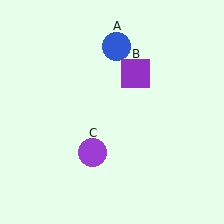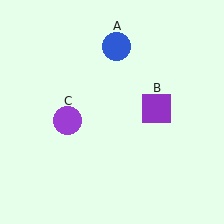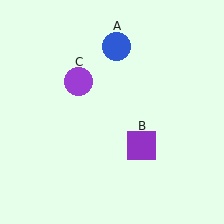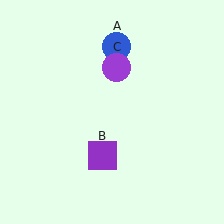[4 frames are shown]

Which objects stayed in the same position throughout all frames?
Blue circle (object A) remained stationary.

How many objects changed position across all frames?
2 objects changed position: purple square (object B), purple circle (object C).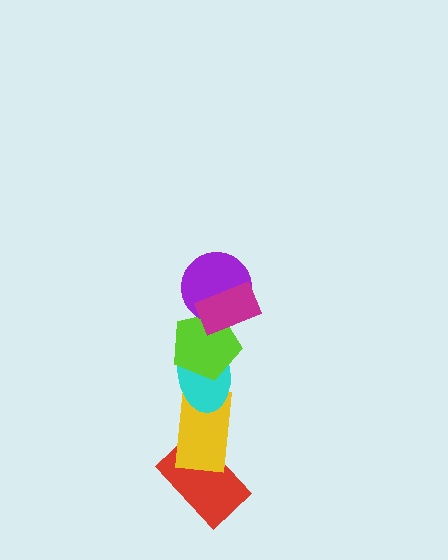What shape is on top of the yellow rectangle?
The cyan ellipse is on top of the yellow rectangle.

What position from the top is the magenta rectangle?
The magenta rectangle is 1st from the top.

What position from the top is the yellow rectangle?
The yellow rectangle is 5th from the top.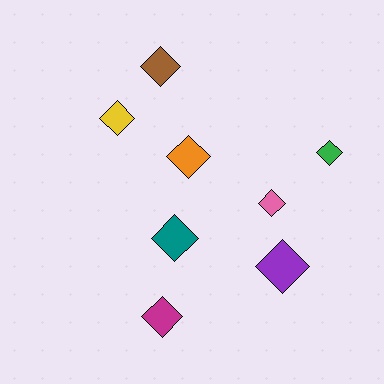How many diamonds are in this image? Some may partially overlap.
There are 8 diamonds.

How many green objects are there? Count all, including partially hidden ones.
There is 1 green object.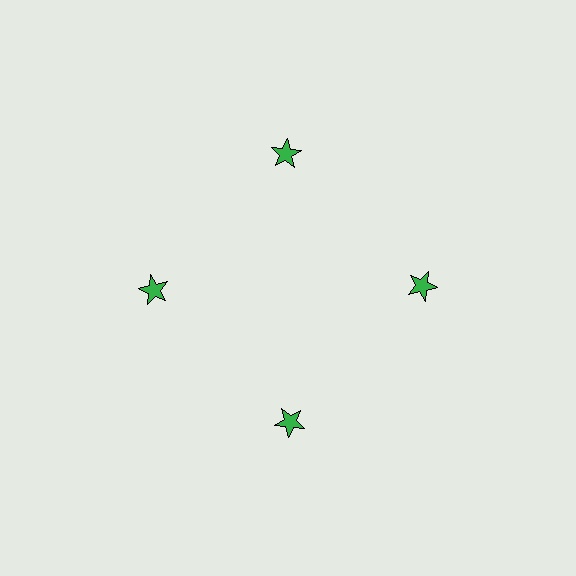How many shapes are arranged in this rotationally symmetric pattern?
There are 4 shapes, arranged in 4 groups of 1.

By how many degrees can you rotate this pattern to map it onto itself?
The pattern maps onto itself every 90 degrees of rotation.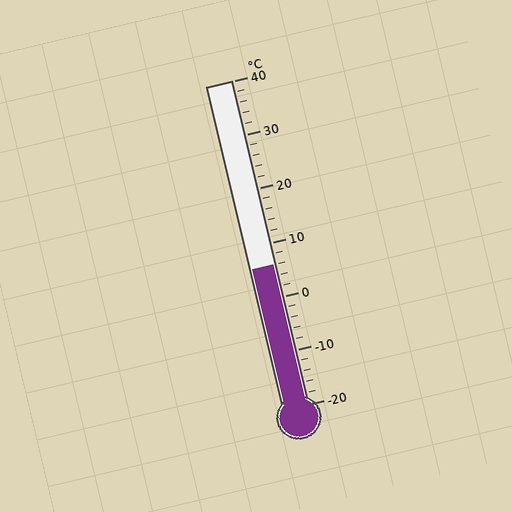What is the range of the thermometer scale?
The thermometer scale ranges from -20°C to 40°C.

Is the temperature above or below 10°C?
The temperature is below 10°C.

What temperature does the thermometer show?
The thermometer shows approximately 6°C.